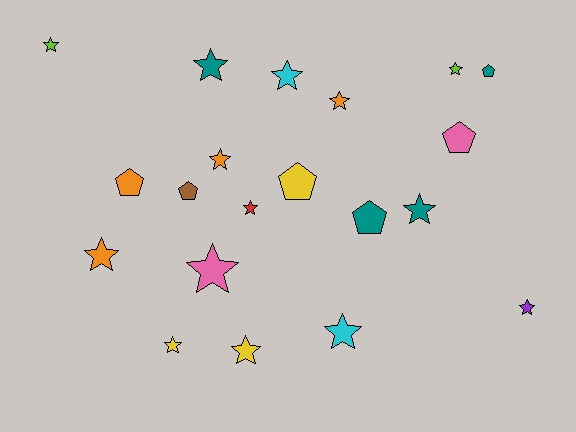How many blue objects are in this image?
There are no blue objects.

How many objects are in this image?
There are 20 objects.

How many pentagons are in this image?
There are 6 pentagons.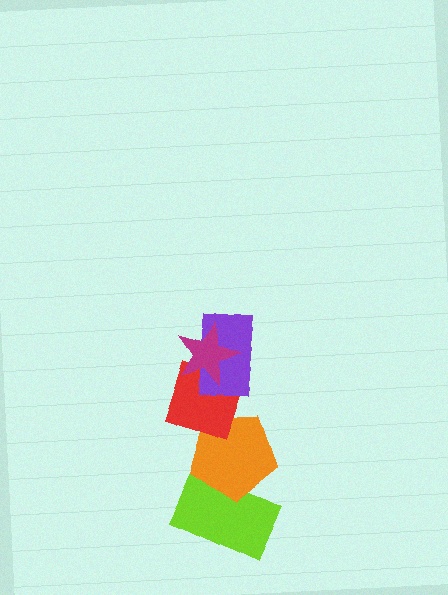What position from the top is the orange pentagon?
The orange pentagon is 4th from the top.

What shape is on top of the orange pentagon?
The red diamond is on top of the orange pentagon.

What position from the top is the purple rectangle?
The purple rectangle is 2nd from the top.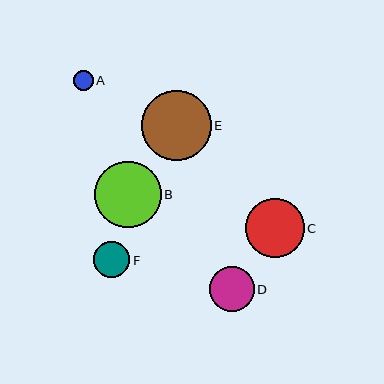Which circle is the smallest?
Circle A is the smallest with a size of approximately 20 pixels.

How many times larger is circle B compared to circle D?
Circle B is approximately 1.5 times the size of circle D.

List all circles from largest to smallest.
From largest to smallest: E, B, C, D, F, A.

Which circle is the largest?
Circle E is the largest with a size of approximately 70 pixels.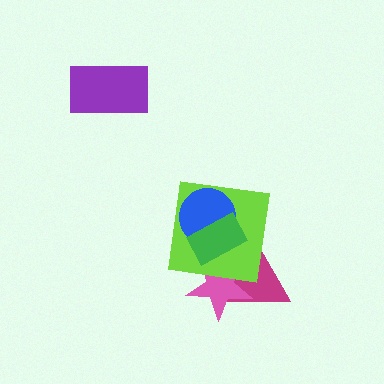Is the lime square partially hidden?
Yes, it is partially covered by another shape.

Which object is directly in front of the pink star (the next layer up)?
The lime square is directly in front of the pink star.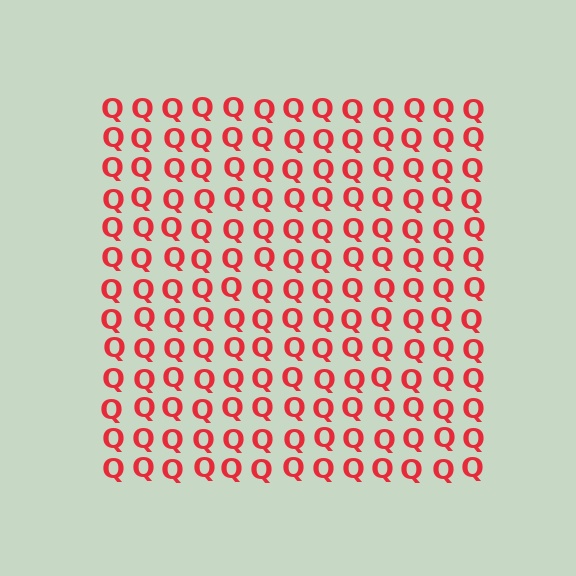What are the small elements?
The small elements are letter Q's.